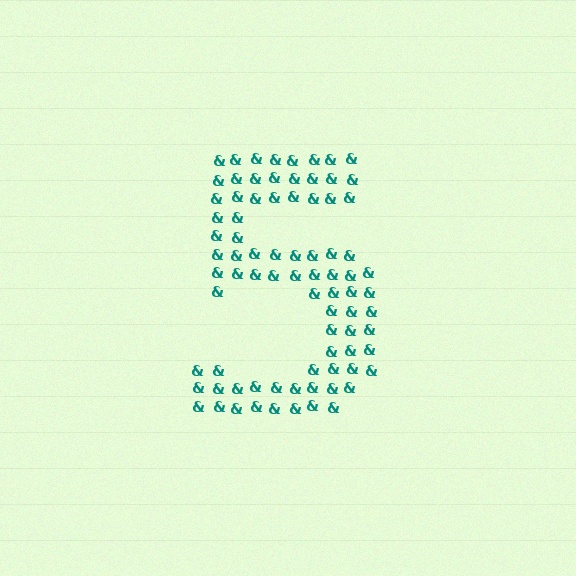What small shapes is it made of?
It is made of small ampersands.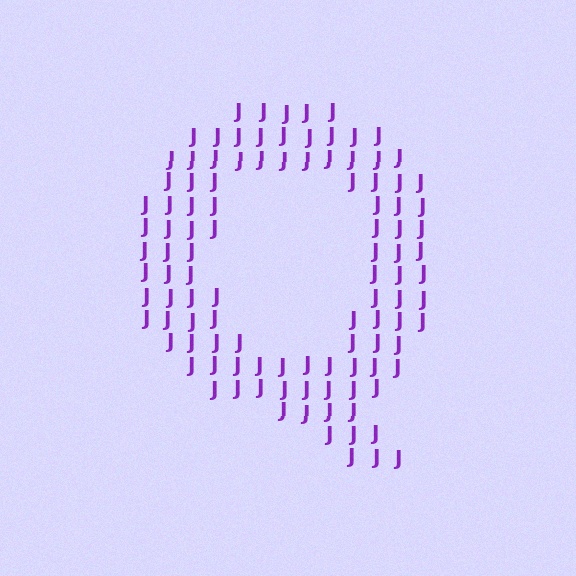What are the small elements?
The small elements are letter J's.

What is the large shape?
The large shape is the letter Q.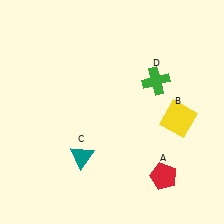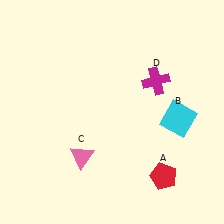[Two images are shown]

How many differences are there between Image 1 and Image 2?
There are 3 differences between the two images.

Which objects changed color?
B changed from yellow to cyan. C changed from teal to pink. D changed from green to magenta.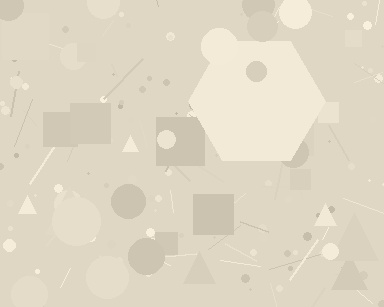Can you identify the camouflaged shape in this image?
The camouflaged shape is a hexagon.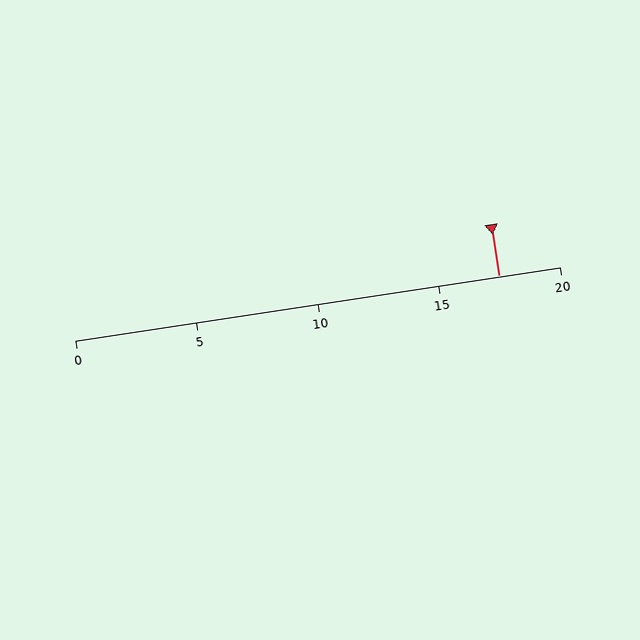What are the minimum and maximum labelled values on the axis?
The axis runs from 0 to 20.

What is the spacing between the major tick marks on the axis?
The major ticks are spaced 5 apart.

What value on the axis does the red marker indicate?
The marker indicates approximately 17.5.